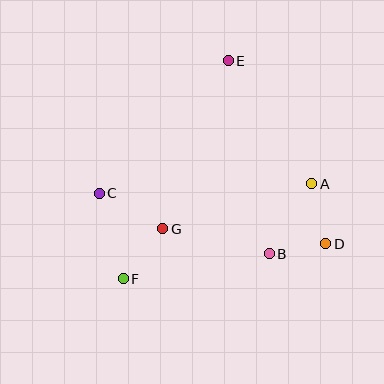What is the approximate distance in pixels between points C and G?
The distance between C and G is approximately 73 pixels.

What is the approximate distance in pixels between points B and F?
The distance between B and F is approximately 148 pixels.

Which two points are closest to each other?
Points B and D are closest to each other.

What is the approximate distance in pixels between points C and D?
The distance between C and D is approximately 232 pixels.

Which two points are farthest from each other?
Points E and F are farthest from each other.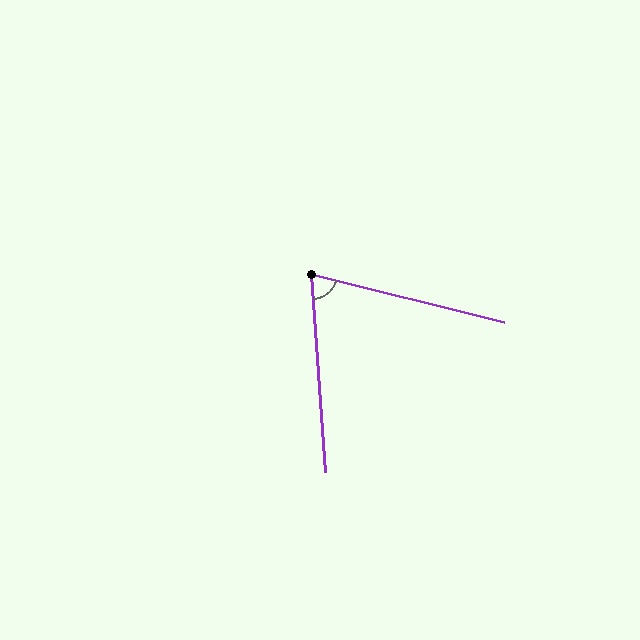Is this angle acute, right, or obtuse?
It is acute.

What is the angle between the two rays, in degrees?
Approximately 72 degrees.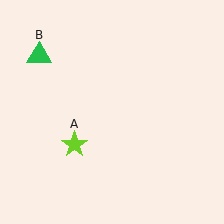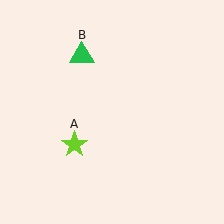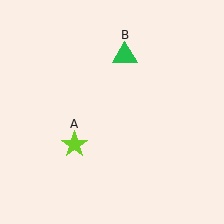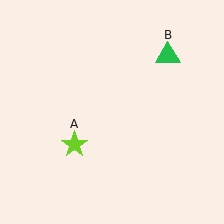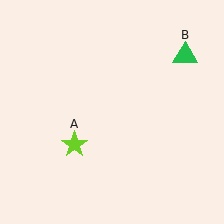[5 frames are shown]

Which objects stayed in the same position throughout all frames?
Lime star (object A) remained stationary.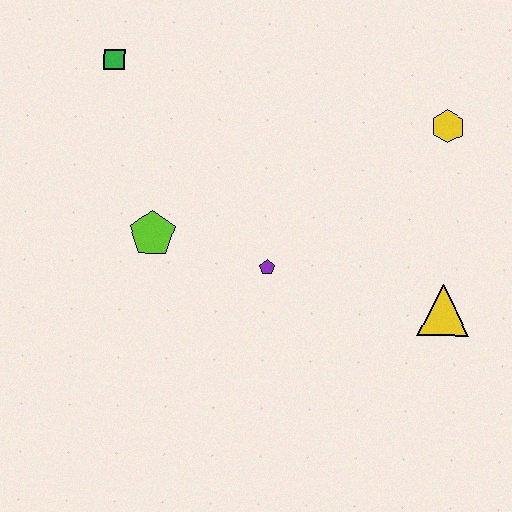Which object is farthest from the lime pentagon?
The yellow hexagon is farthest from the lime pentagon.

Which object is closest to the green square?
The lime pentagon is closest to the green square.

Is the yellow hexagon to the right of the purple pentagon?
Yes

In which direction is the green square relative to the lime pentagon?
The green square is above the lime pentagon.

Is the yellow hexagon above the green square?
No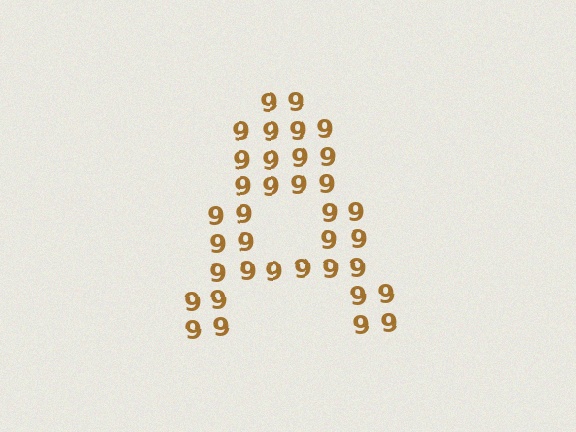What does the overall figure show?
The overall figure shows the letter A.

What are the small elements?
The small elements are digit 9's.